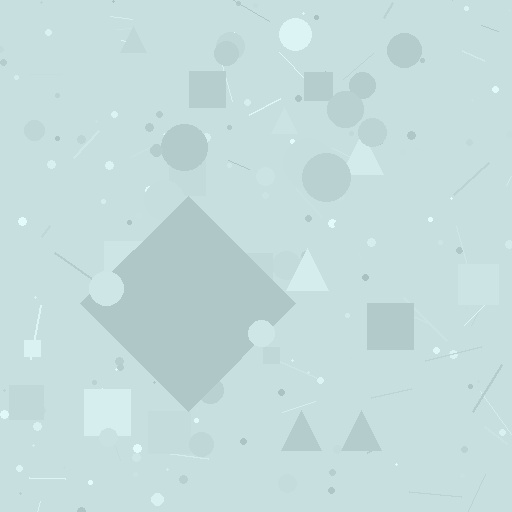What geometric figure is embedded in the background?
A diamond is embedded in the background.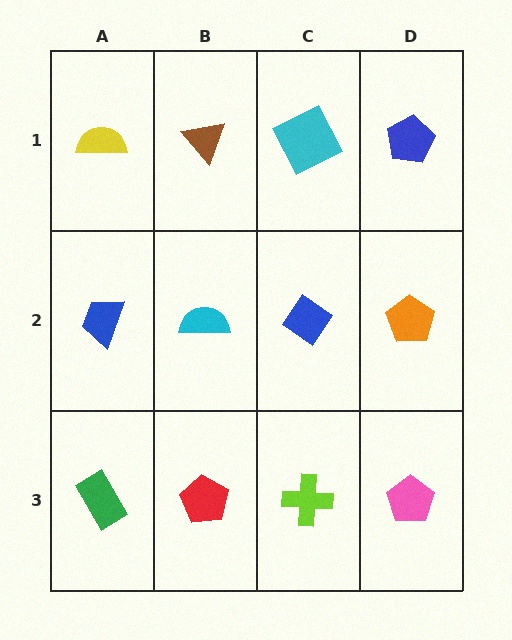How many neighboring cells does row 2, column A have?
3.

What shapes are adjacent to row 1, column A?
A blue trapezoid (row 2, column A), a brown triangle (row 1, column B).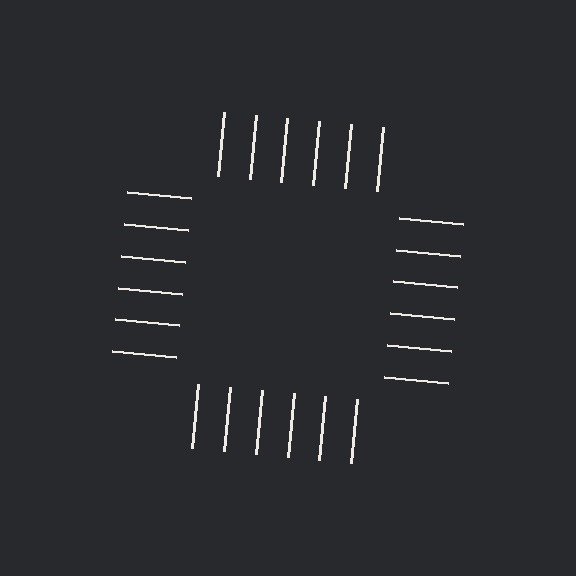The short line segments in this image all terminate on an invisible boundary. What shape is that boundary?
An illusory square — the line segments terminate on its edges but no continuous stroke is drawn.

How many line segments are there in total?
24 — 6 along each of the 4 edges.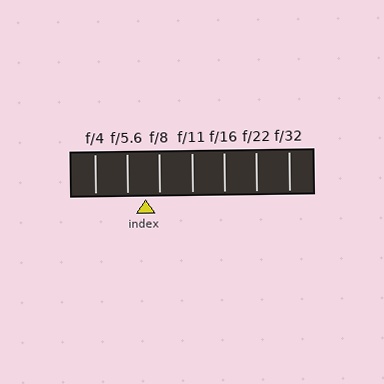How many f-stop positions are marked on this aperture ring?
There are 7 f-stop positions marked.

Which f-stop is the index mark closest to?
The index mark is closest to f/8.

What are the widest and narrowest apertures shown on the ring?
The widest aperture shown is f/4 and the narrowest is f/32.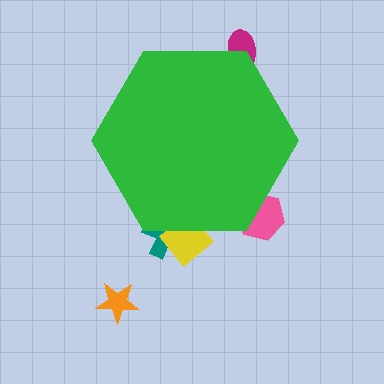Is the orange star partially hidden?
No, the orange star is fully visible.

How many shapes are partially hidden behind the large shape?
4 shapes are partially hidden.